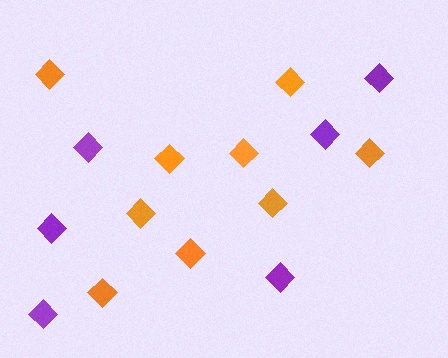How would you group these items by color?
There are 2 groups: one group of orange diamonds (9) and one group of purple diamonds (6).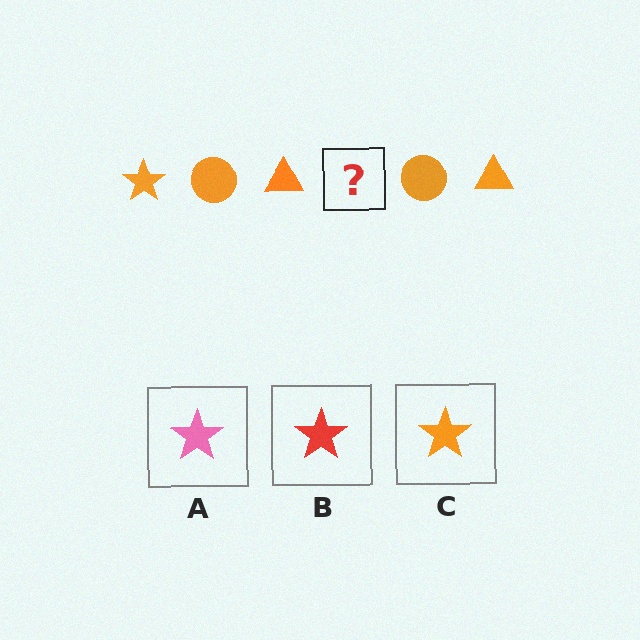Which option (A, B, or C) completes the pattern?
C.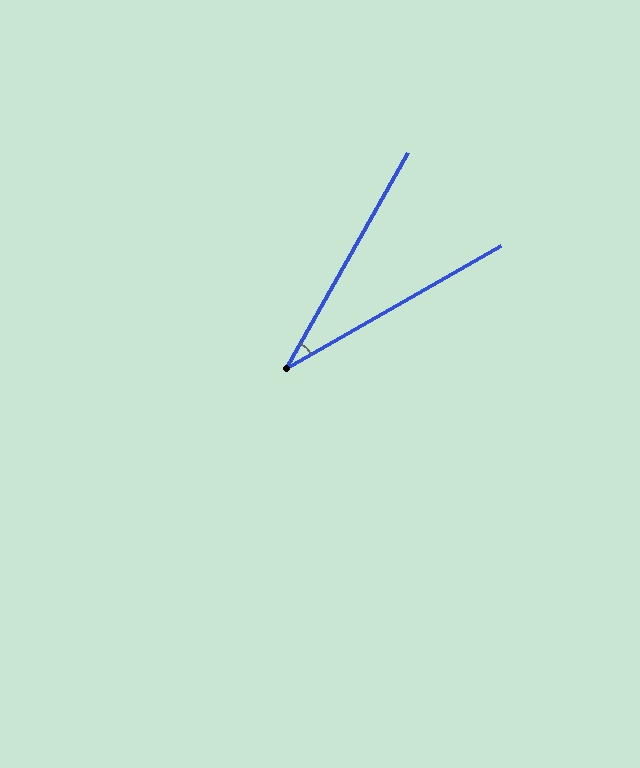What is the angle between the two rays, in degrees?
Approximately 31 degrees.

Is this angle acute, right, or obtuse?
It is acute.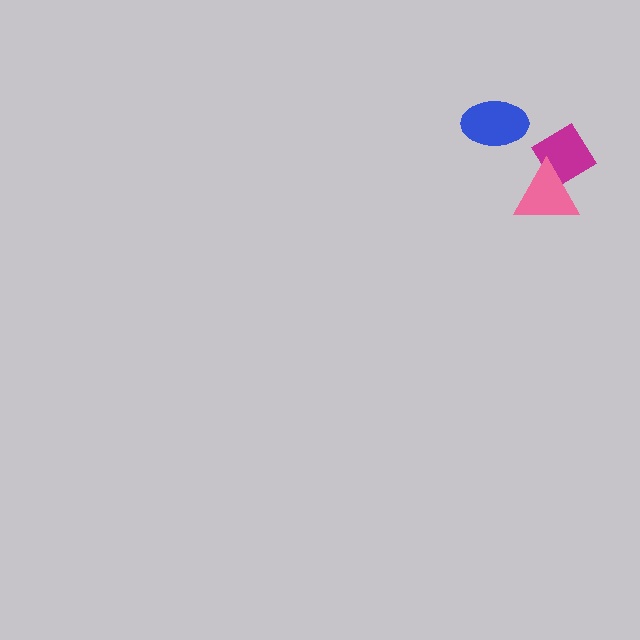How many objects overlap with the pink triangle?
1 object overlaps with the pink triangle.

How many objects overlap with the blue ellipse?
0 objects overlap with the blue ellipse.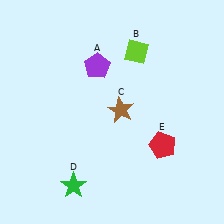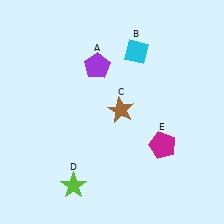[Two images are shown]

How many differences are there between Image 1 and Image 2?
There are 3 differences between the two images.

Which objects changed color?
B changed from lime to cyan. D changed from green to lime. E changed from red to magenta.